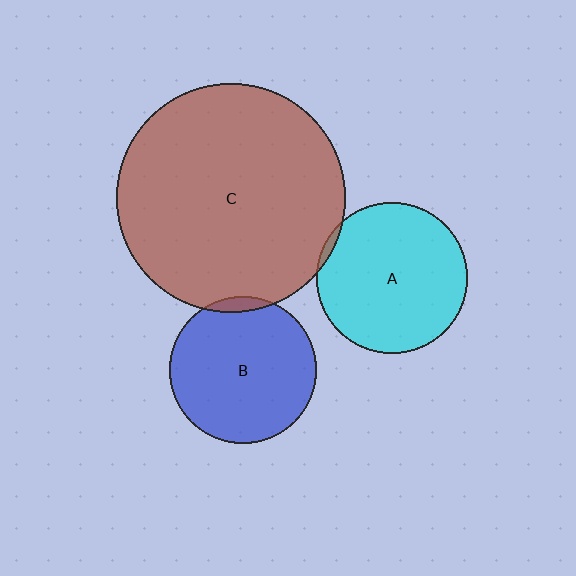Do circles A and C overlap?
Yes.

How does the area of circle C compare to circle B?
Approximately 2.5 times.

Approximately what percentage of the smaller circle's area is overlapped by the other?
Approximately 5%.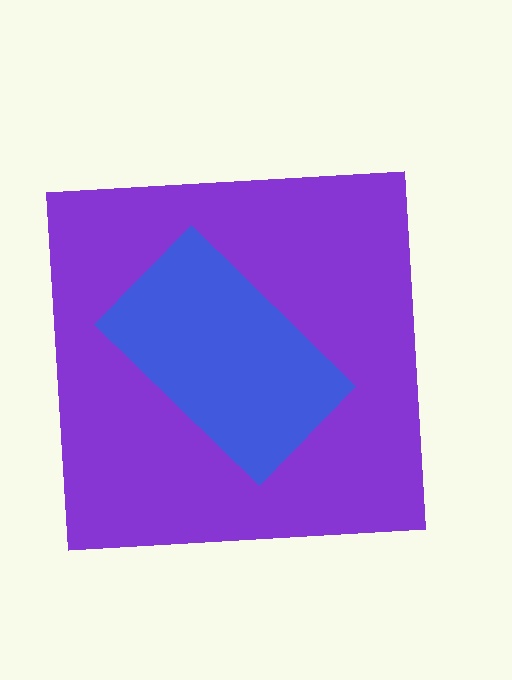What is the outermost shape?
The purple square.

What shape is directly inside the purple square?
The blue rectangle.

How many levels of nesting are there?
2.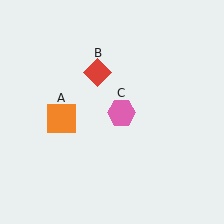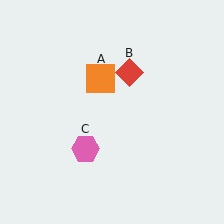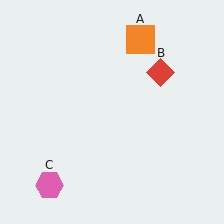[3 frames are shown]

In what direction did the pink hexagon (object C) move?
The pink hexagon (object C) moved down and to the left.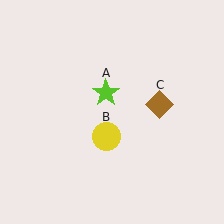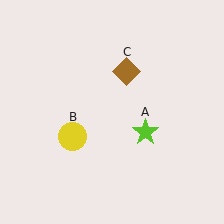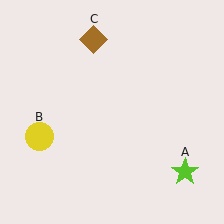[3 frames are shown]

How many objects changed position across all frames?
3 objects changed position: lime star (object A), yellow circle (object B), brown diamond (object C).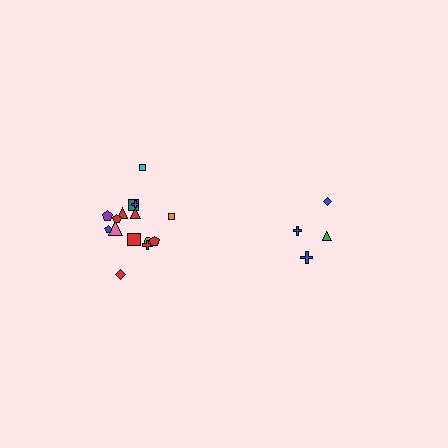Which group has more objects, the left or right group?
The left group.